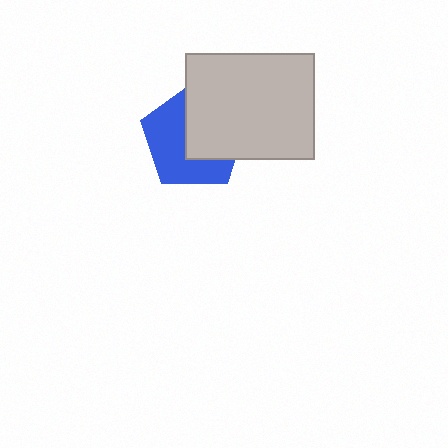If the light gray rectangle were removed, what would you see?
You would see the complete blue pentagon.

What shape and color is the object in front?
The object in front is a light gray rectangle.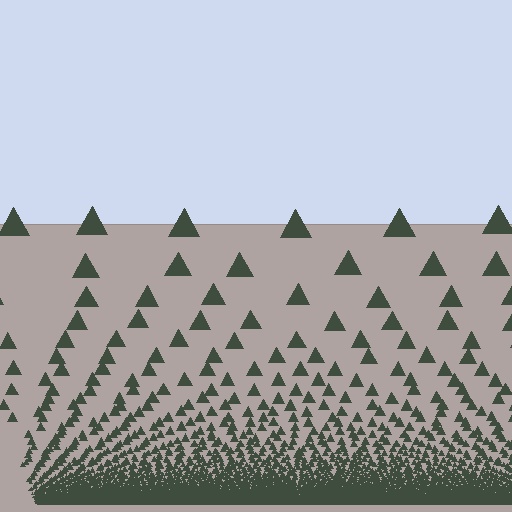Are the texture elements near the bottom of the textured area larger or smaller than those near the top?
Smaller. The gradient is inverted — elements near the bottom are smaller and denser.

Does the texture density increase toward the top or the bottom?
Density increases toward the bottom.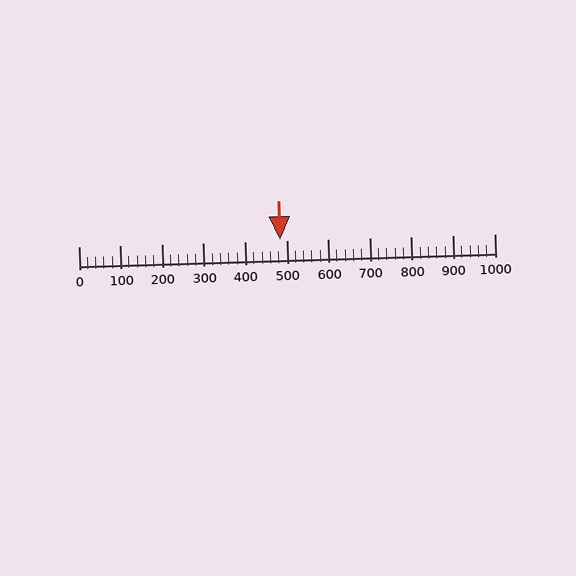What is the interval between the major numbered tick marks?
The major tick marks are spaced 100 units apart.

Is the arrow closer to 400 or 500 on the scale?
The arrow is closer to 500.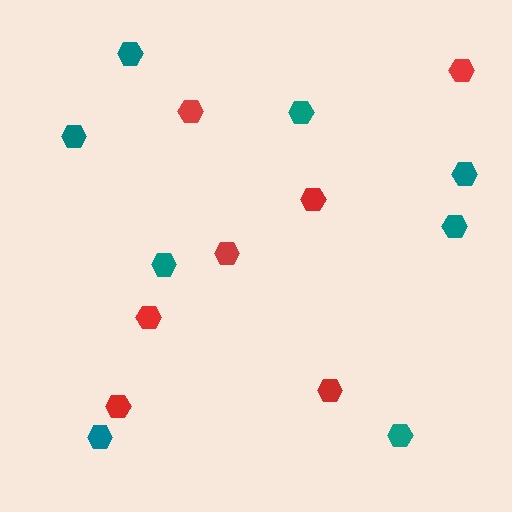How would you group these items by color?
There are 2 groups: one group of red hexagons (7) and one group of teal hexagons (8).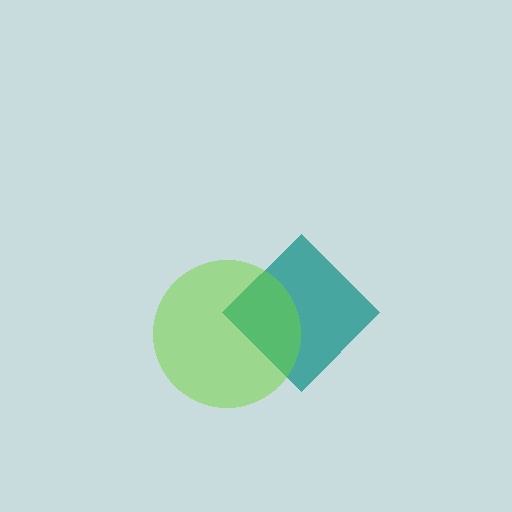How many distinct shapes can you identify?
There are 2 distinct shapes: a teal diamond, a lime circle.